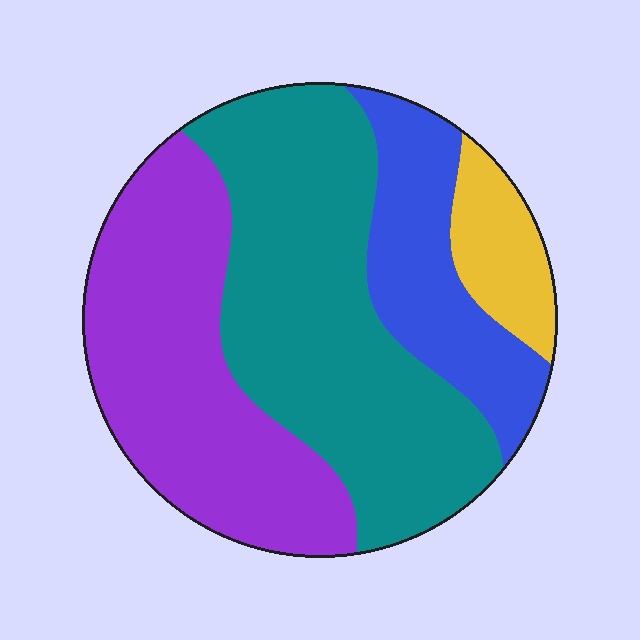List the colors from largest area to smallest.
From largest to smallest: teal, purple, blue, yellow.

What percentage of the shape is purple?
Purple covers around 35% of the shape.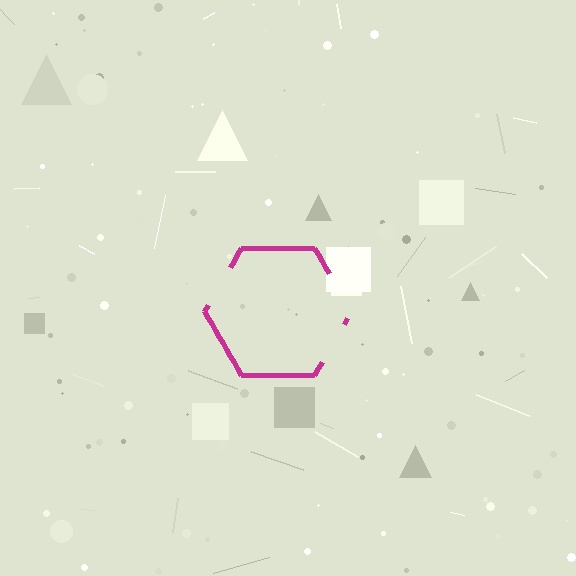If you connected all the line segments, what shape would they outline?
They would outline a hexagon.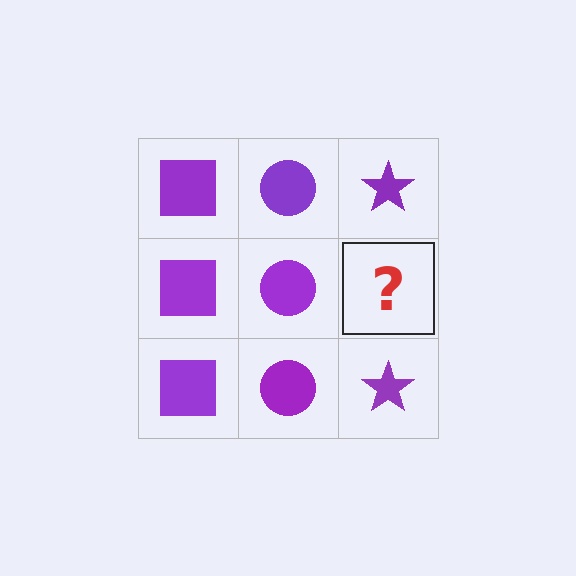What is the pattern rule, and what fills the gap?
The rule is that each column has a consistent shape. The gap should be filled with a purple star.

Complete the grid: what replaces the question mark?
The question mark should be replaced with a purple star.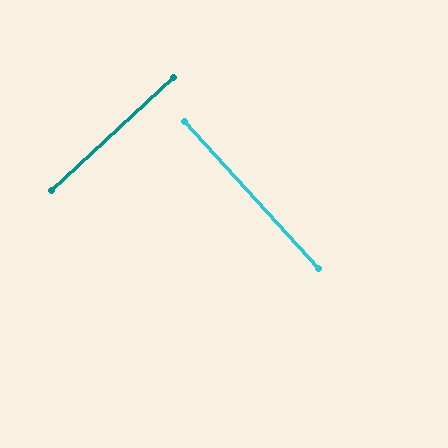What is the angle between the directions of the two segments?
Approximately 89 degrees.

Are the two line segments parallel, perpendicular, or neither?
Perpendicular — they meet at approximately 89°.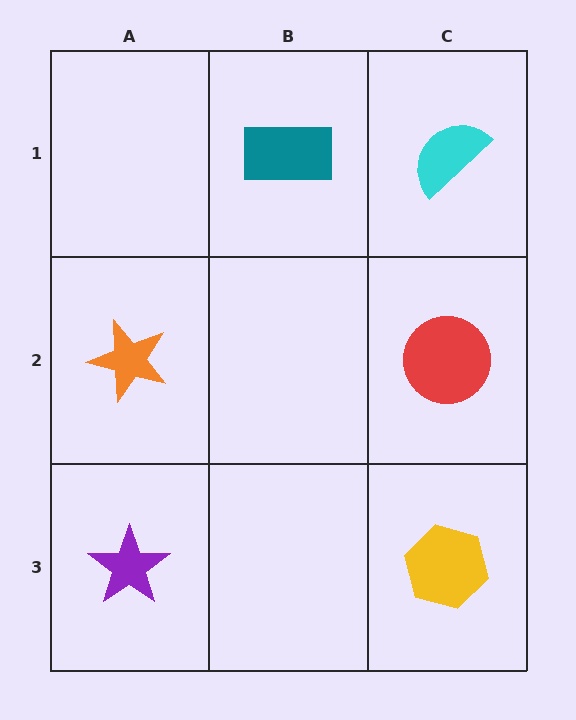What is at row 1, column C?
A cyan semicircle.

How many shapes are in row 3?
2 shapes.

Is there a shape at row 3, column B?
No, that cell is empty.